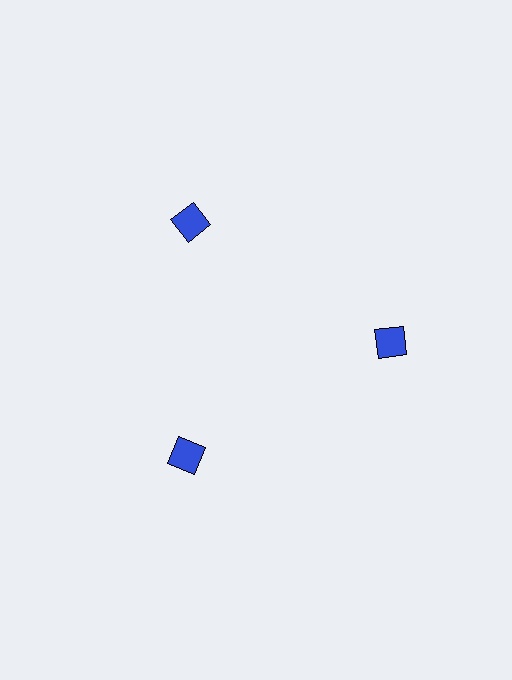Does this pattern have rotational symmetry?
Yes, this pattern has 3-fold rotational symmetry. It looks the same after rotating 120 degrees around the center.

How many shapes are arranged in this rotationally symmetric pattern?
There are 3 shapes, arranged in 3 groups of 1.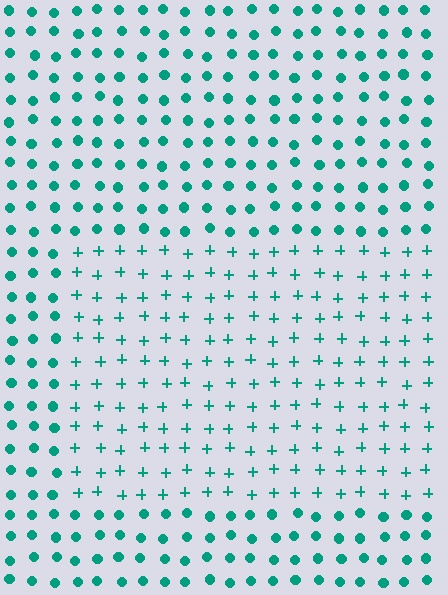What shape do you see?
I see a rectangle.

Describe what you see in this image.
The image is filled with small teal elements arranged in a uniform grid. A rectangle-shaped region contains plus signs, while the surrounding area contains circles. The boundary is defined purely by the change in element shape.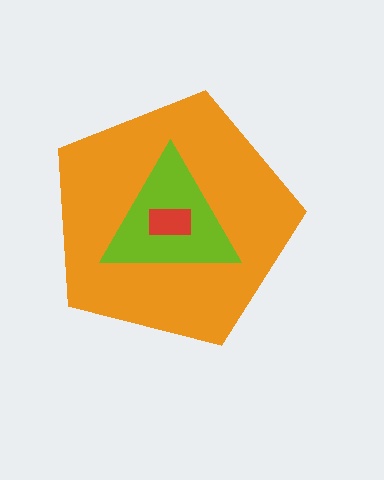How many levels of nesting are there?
3.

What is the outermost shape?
The orange pentagon.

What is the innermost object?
The red rectangle.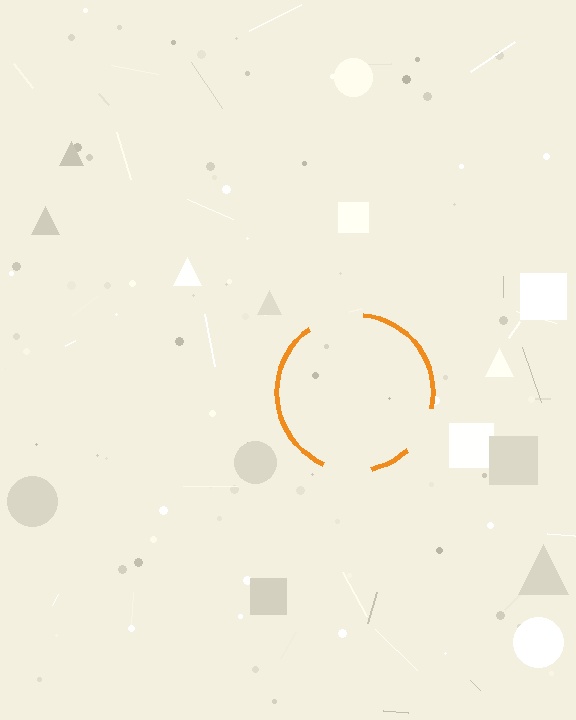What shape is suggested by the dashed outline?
The dashed outline suggests a circle.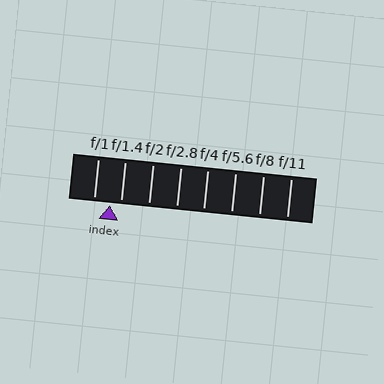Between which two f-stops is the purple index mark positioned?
The index mark is between f/1 and f/1.4.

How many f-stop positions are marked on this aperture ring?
There are 8 f-stop positions marked.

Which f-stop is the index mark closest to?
The index mark is closest to f/1.4.